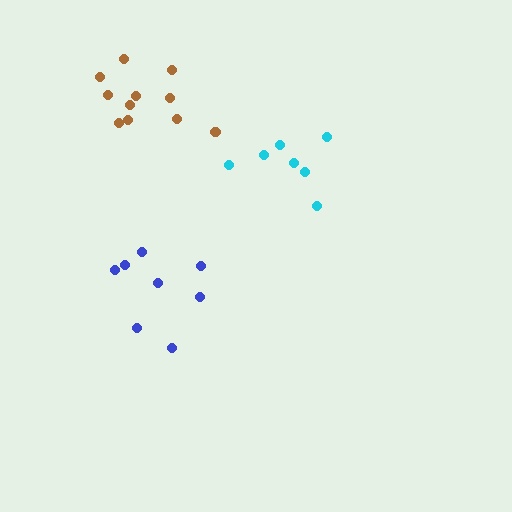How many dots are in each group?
Group 1: 8 dots, Group 2: 8 dots, Group 3: 11 dots (27 total).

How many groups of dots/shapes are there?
There are 3 groups.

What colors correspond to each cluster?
The clusters are colored: cyan, blue, brown.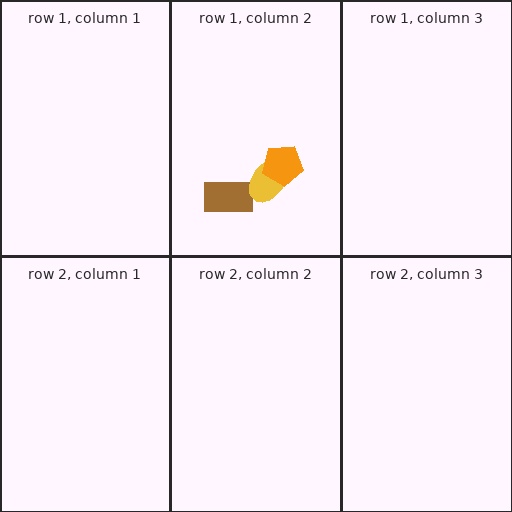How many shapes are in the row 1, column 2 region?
3.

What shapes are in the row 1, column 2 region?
The brown rectangle, the yellow ellipse, the orange pentagon.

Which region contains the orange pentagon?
The row 1, column 2 region.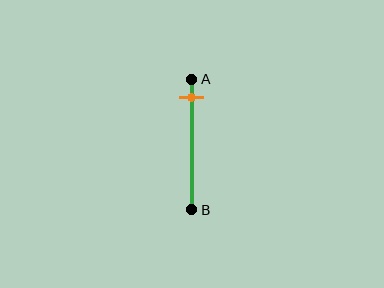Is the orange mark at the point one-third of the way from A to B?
No, the mark is at about 15% from A, not at the 33% one-third point.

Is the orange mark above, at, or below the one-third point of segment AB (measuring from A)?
The orange mark is above the one-third point of segment AB.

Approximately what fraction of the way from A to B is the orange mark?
The orange mark is approximately 15% of the way from A to B.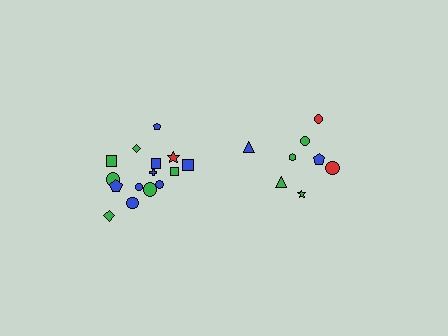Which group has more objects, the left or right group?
The left group.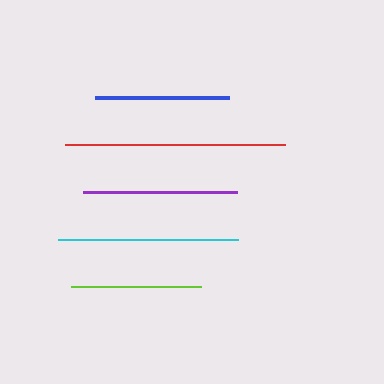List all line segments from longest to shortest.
From longest to shortest: red, cyan, purple, blue, lime.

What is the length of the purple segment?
The purple segment is approximately 154 pixels long.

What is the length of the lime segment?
The lime segment is approximately 130 pixels long.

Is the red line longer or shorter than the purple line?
The red line is longer than the purple line.